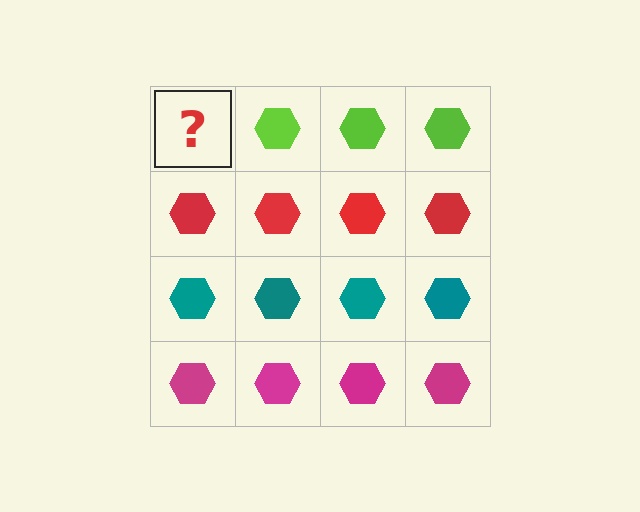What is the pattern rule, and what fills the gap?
The rule is that each row has a consistent color. The gap should be filled with a lime hexagon.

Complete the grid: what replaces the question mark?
The question mark should be replaced with a lime hexagon.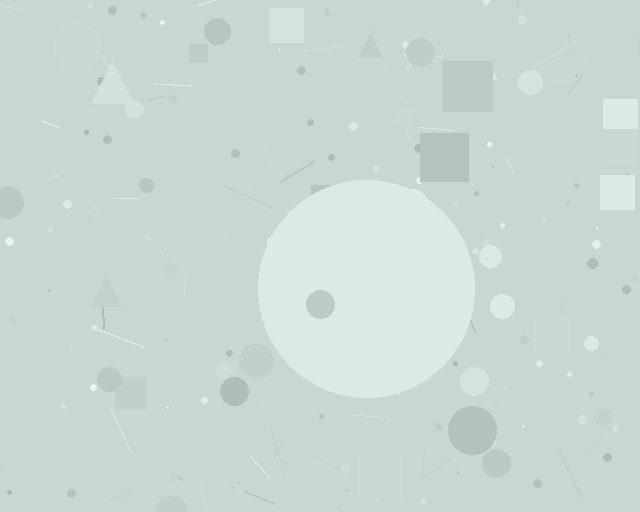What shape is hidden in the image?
A circle is hidden in the image.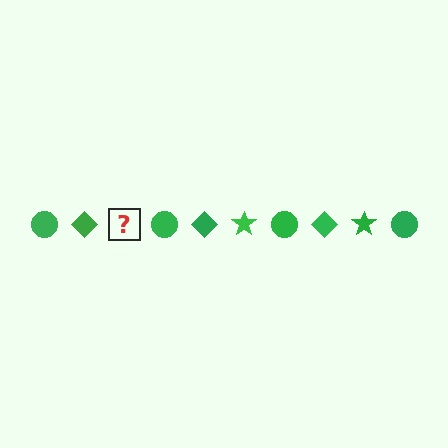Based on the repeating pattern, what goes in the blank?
The blank should be a green star.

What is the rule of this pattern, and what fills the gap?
The rule is that the pattern cycles through circle, diamond, star shapes in green. The gap should be filled with a green star.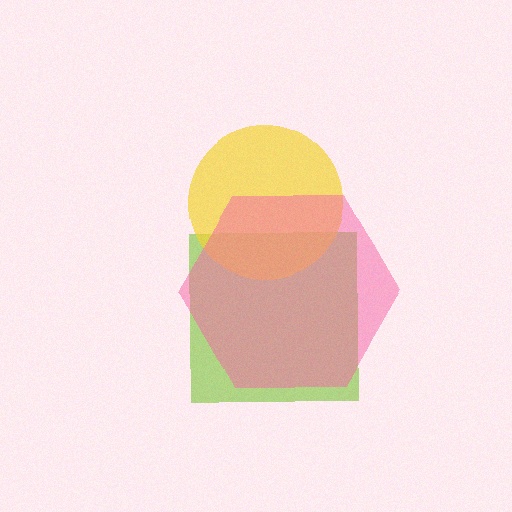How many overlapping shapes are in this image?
There are 3 overlapping shapes in the image.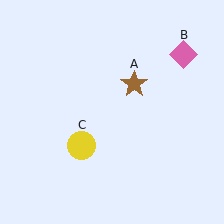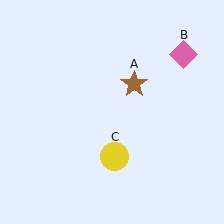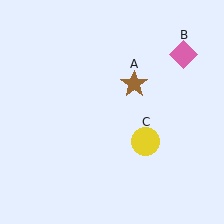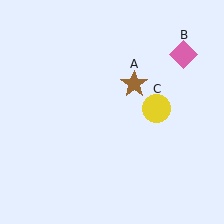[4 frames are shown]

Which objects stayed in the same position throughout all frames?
Brown star (object A) and pink diamond (object B) remained stationary.